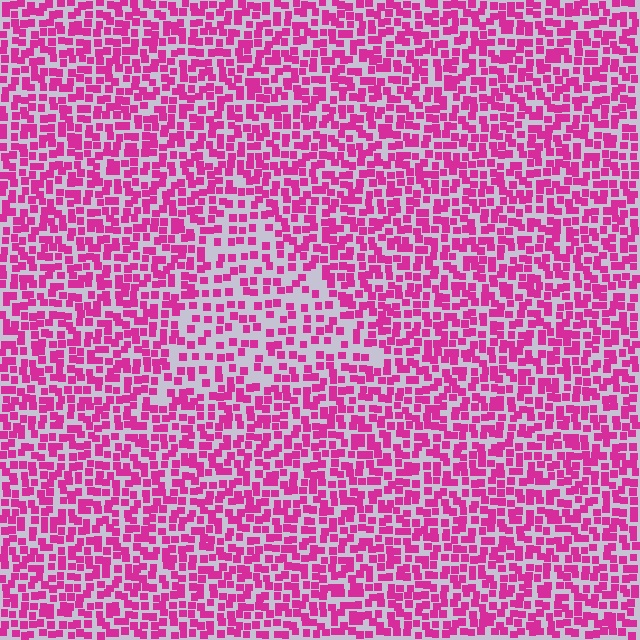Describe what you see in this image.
The image contains small magenta elements arranged at two different densities. A triangle-shaped region is visible where the elements are less densely packed than the surrounding area.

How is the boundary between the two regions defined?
The boundary is defined by a change in element density (approximately 1.8x ratio). All elements are the same color, size, and shape.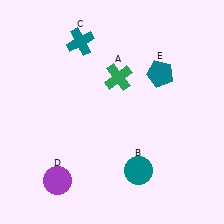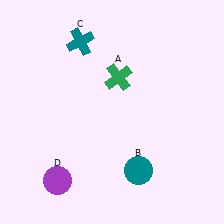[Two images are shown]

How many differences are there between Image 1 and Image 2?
There is 1 difference between the two images.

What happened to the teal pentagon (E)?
The teal pentagon (E) was removed in Image 2. It was in the top-right area of Image 1.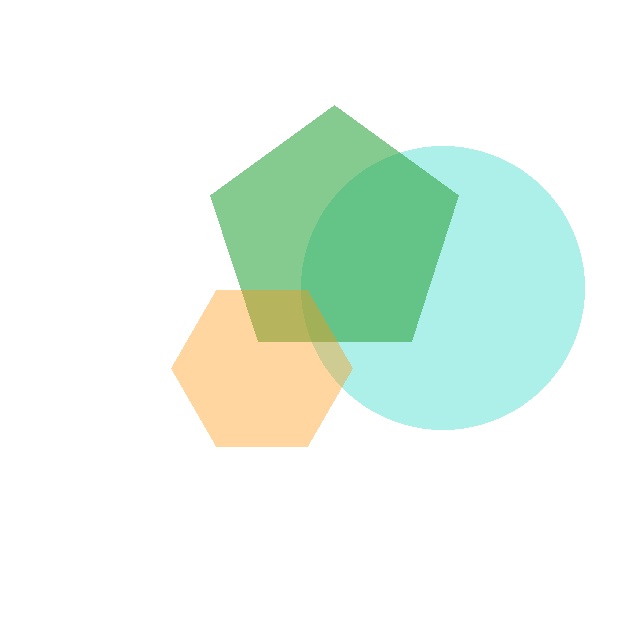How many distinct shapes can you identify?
There are 3 distinct shapes: a cyan circle, a green pentagon, an orange hexagon.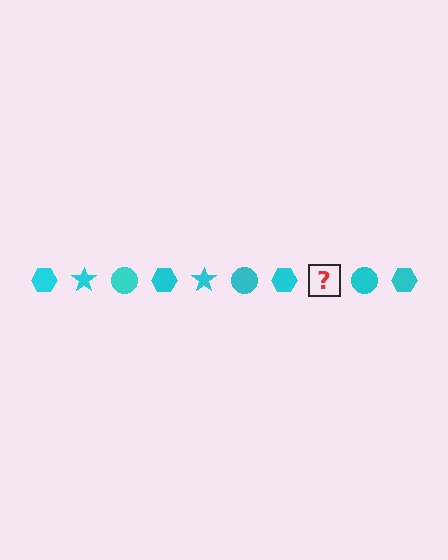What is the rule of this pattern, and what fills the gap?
The rule is that the pattern cycles through hexagon, star, circle shapes in cyan. The gap should be filled with a cyan star.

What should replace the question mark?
The question mark should be replaced with a cyan star.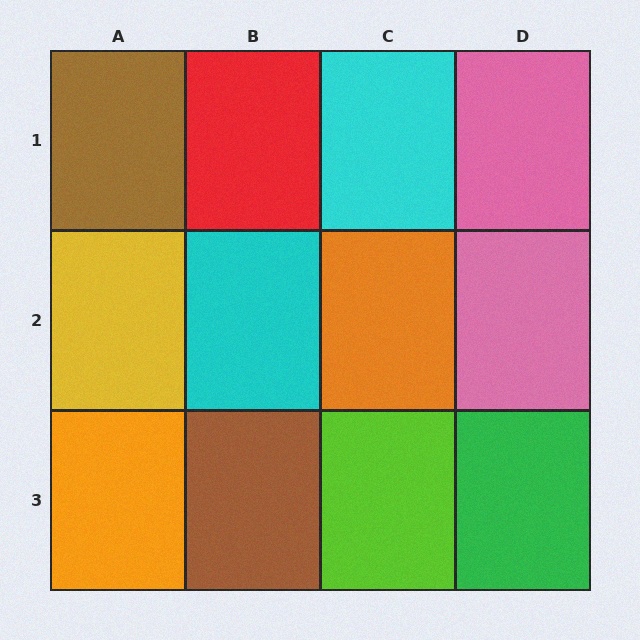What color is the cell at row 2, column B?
Cyan.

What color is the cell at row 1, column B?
Red.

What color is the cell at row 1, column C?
Cyan.